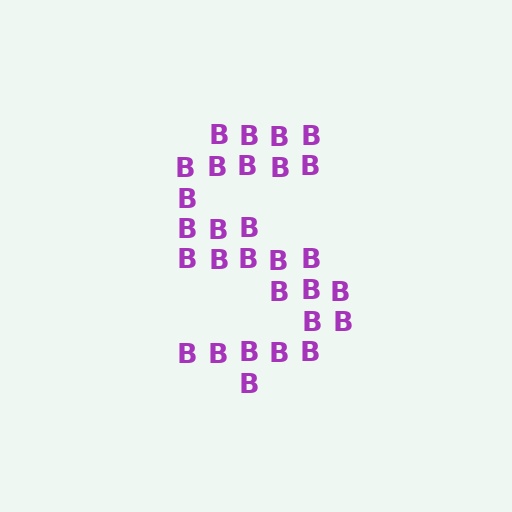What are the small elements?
The small elements are letter B's.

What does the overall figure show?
The overall figure shows the letter S.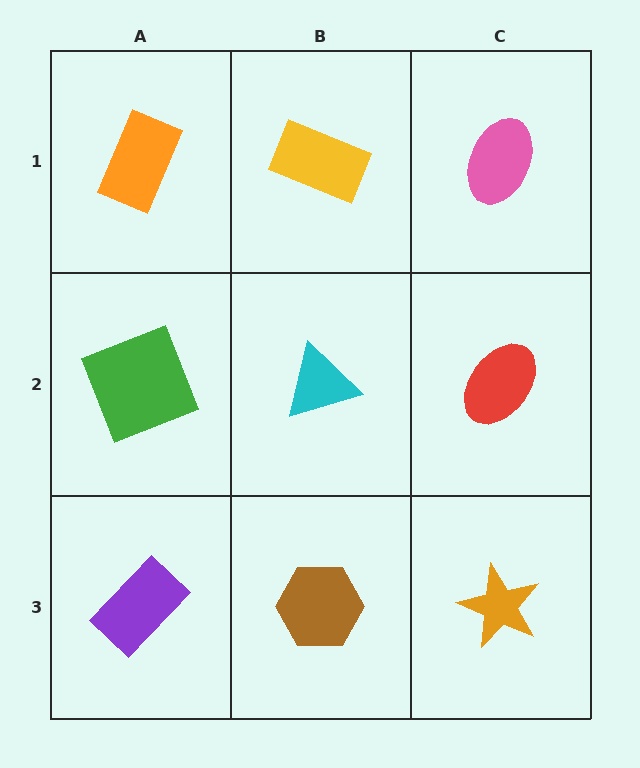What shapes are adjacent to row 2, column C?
A pink ellipse (row 1, column C), an orange star (row 3, column C), a cyan triangle (row 2, column B).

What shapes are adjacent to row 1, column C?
A red ellipse (row 2, column C), a yellow rectangle (row 1, column B).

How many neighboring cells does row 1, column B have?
3.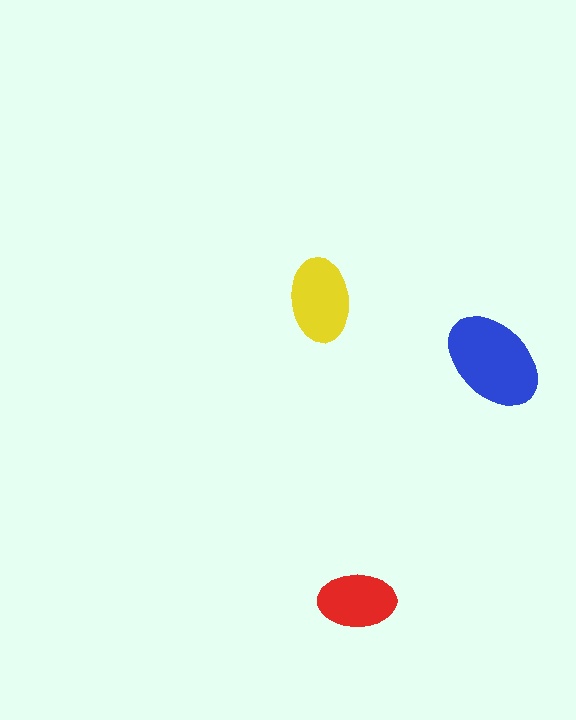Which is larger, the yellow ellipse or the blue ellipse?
The blue one.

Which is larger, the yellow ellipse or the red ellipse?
The yellow one.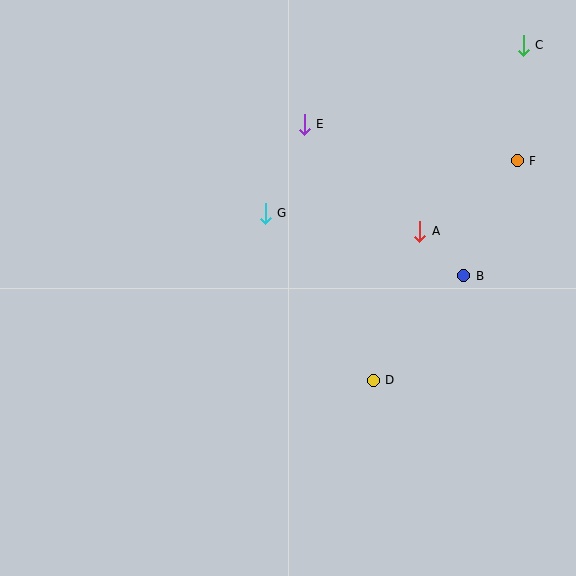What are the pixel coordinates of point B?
Point B is at (464, 276).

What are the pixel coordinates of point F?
Point F is at (517, 161).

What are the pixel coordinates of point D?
Point D is at (373, 380).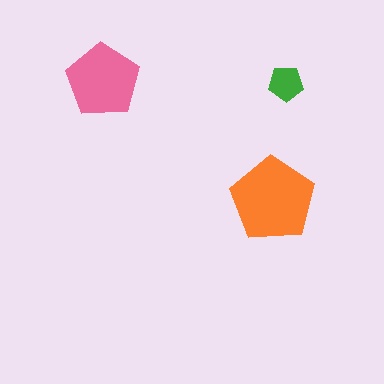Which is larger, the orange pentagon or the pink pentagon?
The orange one.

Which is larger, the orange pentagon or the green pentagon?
The orange one.